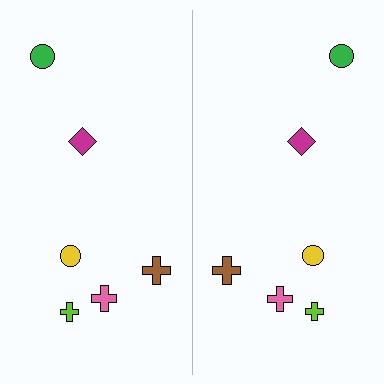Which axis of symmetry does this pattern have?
The pattern has a vertical axis of symmetry running through the center of the image.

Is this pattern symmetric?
Yes, this pattern has bilateral (reflection) symmetry.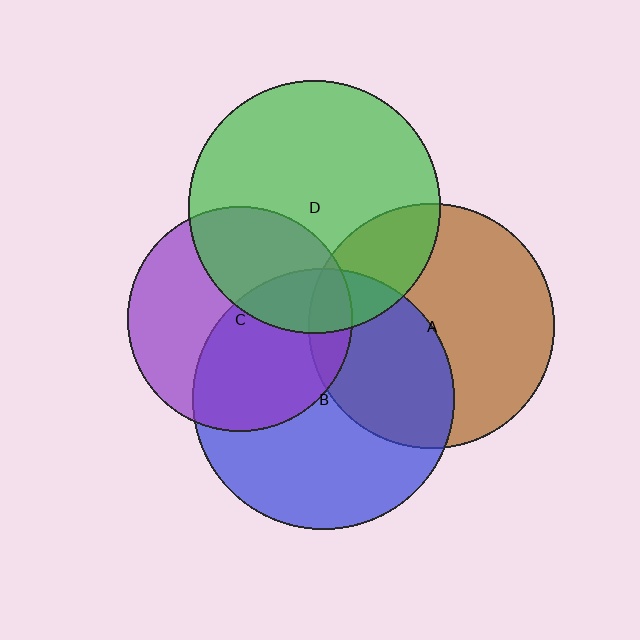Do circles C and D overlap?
Yes.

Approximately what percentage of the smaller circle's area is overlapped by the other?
Approximately 35%.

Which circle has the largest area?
Circle B (blue).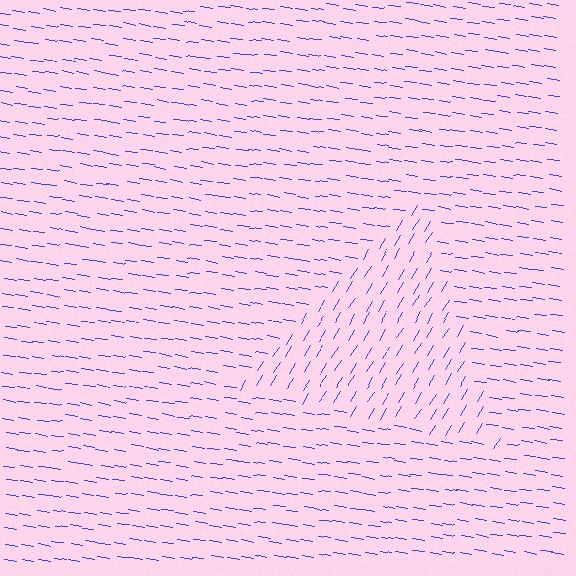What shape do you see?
I see a triangle.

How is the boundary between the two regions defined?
The boundary is defined purely by a change in line orientation (approximately 67 degrees difference). All lines are the same color and thickness.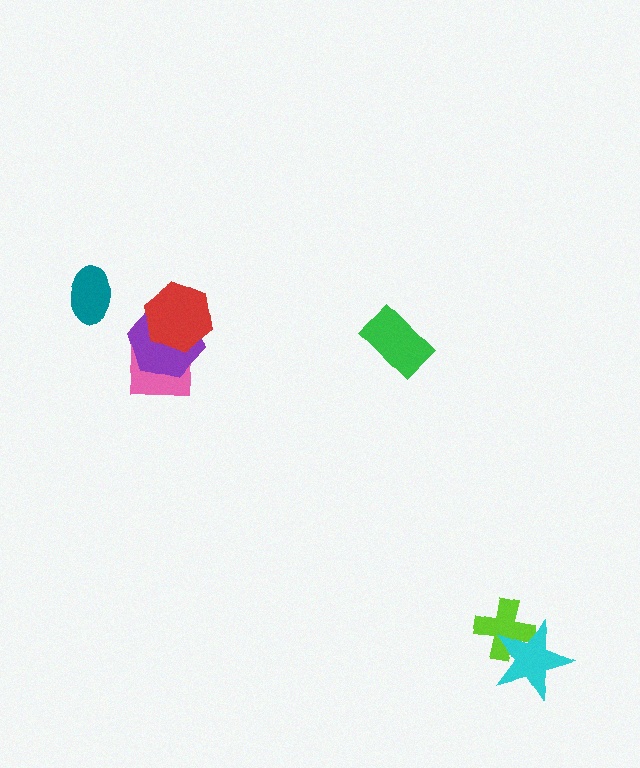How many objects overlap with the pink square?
2 objects overlap with the pink square.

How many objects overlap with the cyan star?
1 object overlaps with the cyan star.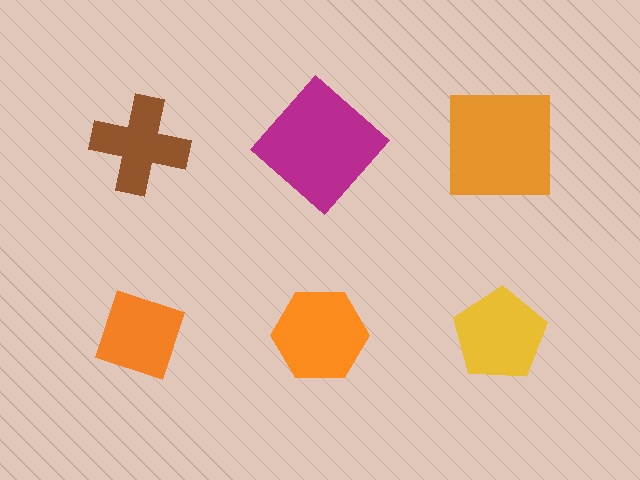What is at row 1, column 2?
A magenta diamond.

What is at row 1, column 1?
A brown cross.